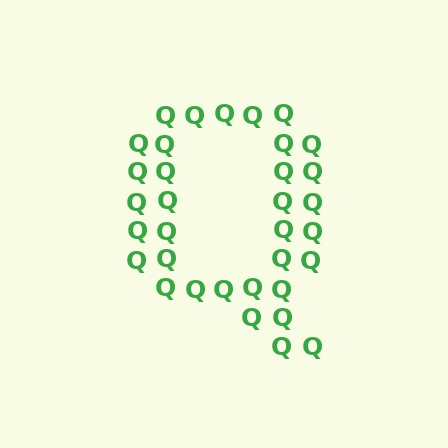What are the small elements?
The small elements are letter Q's.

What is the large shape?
The large shape is the letter Q.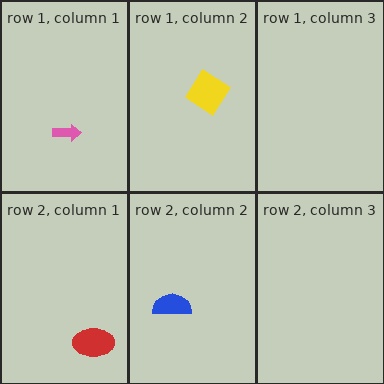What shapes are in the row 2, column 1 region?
The red ellipse.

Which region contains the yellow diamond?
The row 1, column 2 region.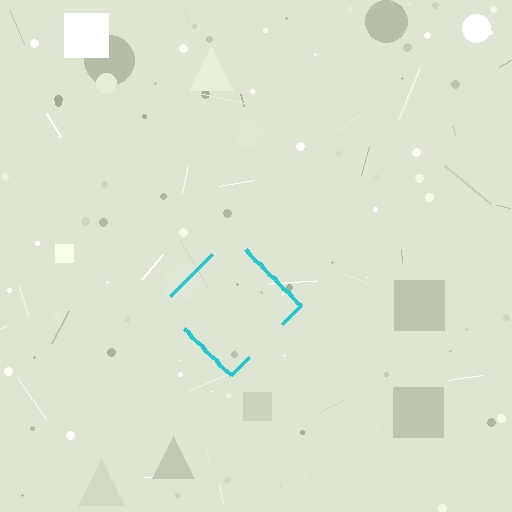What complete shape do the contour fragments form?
The contour fragments form a diamond.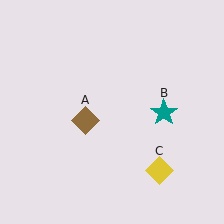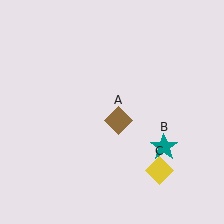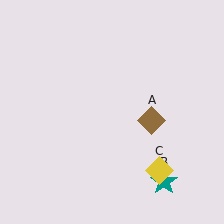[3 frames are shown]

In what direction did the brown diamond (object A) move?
The brown diamond (object A) moved right.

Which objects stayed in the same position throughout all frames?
Yellow diamond (object C) remained stationary.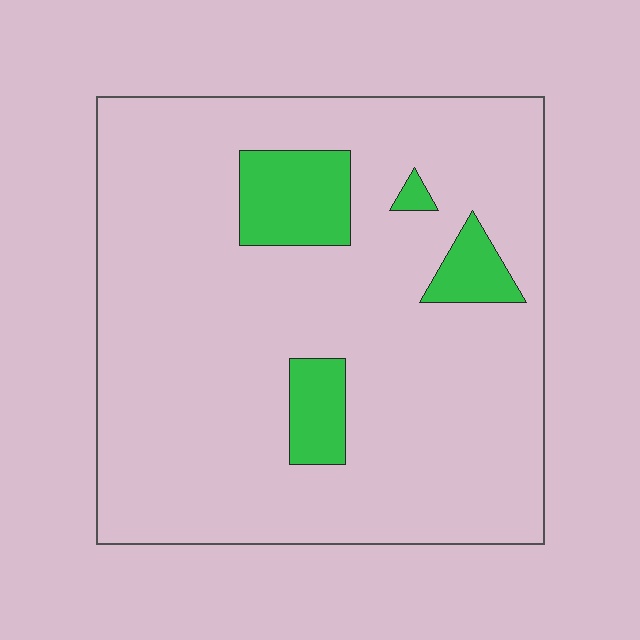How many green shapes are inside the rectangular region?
4.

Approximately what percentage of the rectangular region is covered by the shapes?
Approximately 10%.